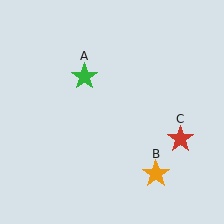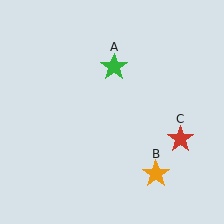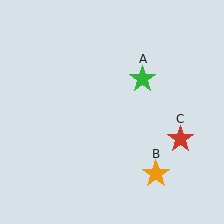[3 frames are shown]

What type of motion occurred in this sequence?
The green star (object A) rotated clockwise around the center of the scene.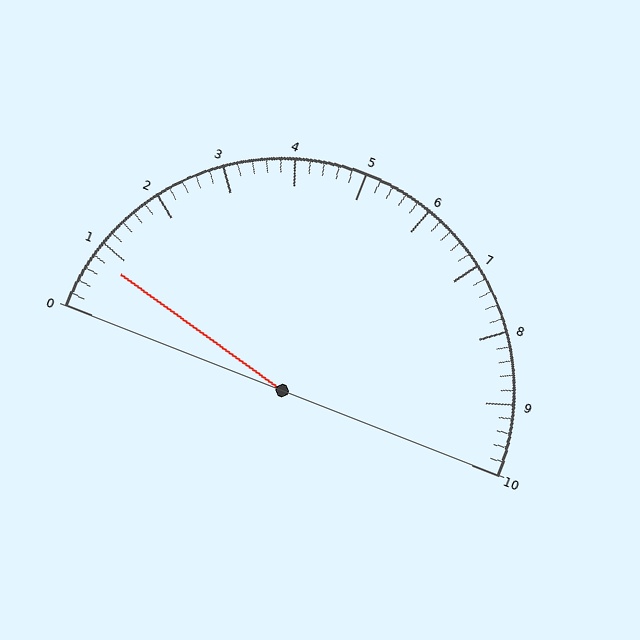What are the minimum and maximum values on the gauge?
The gauge ranges from 0 to 10.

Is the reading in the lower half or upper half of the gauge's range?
The reading is in the lower half of the range (0 to 10).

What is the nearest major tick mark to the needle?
The nearest major tick mark is 1.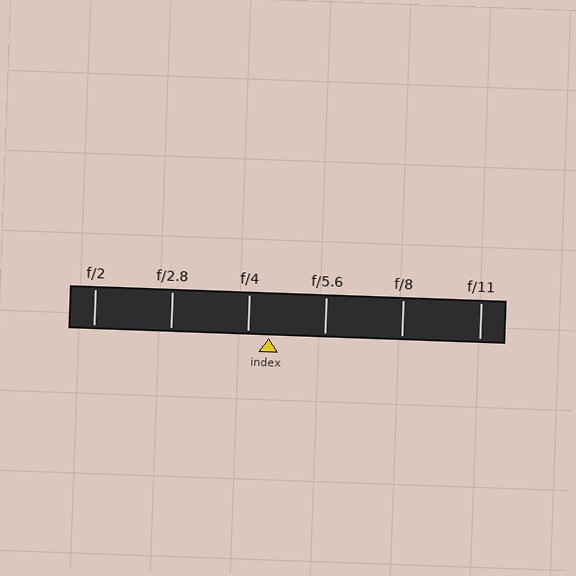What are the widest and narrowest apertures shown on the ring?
The widest aperture shown is f/2 and the narrowest is f/11.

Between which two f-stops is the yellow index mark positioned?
The index mark is between f/4 and f/5.6.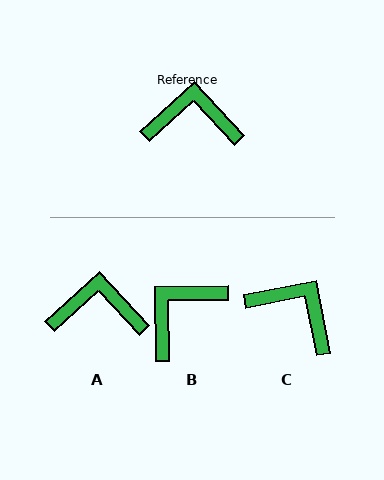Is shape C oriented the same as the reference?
No, it is off by about 32 degrees.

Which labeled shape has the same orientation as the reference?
A.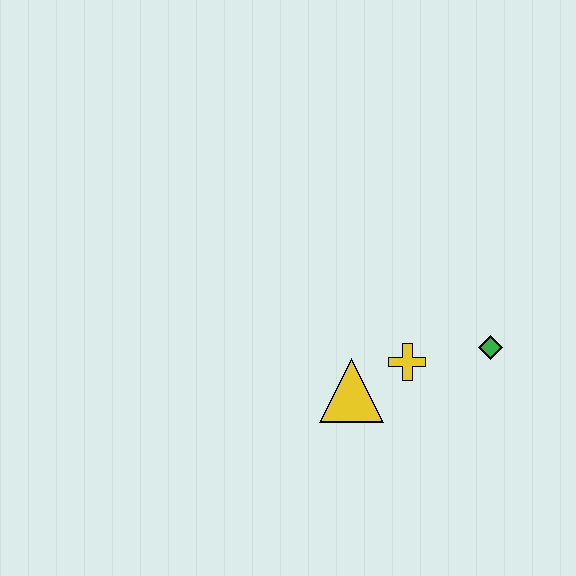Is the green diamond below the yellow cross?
No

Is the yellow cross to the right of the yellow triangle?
Yes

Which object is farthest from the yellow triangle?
The green diamond is farthest from the yellow triangle.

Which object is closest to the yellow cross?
The yellow triangle is closest to the yellow cross.